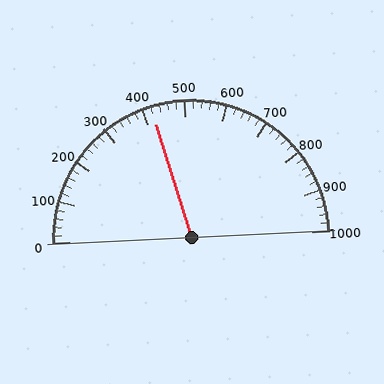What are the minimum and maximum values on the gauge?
The gauge ranges from 0 to 1000.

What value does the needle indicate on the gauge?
The needle indicates approximately 420.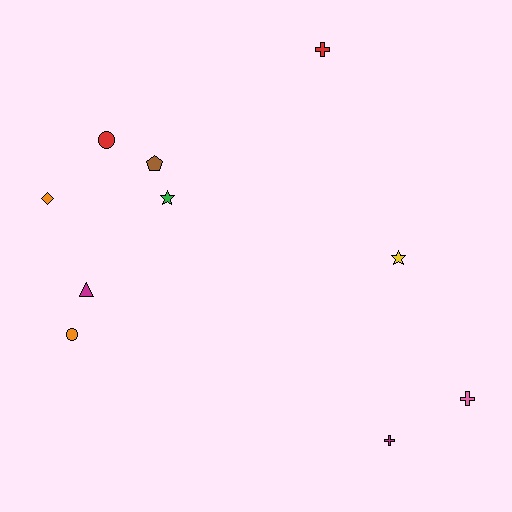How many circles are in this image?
There are 2 circles.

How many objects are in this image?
There are 10 objects.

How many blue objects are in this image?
There are no blue objects.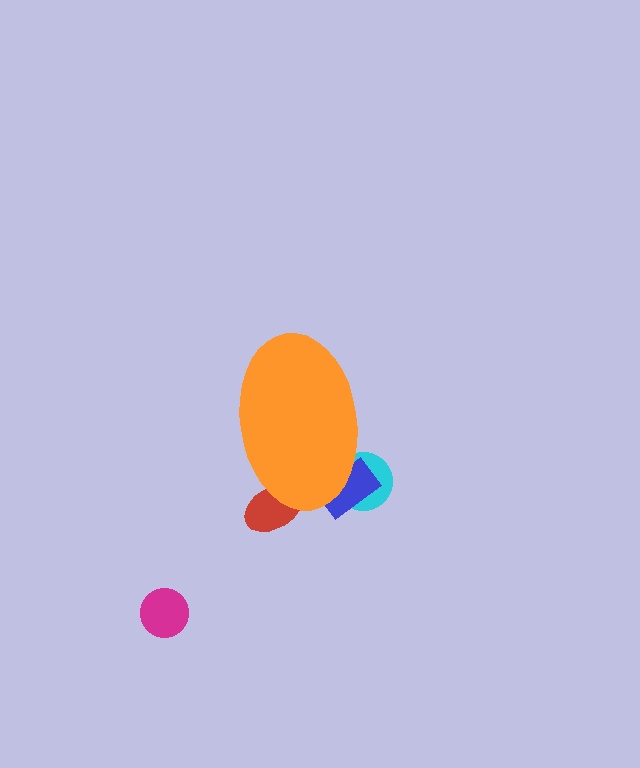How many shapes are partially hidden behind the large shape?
3 shapes are partially hidden.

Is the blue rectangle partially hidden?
Yes, the blue rectangle is partially hidden behind the orange ellipse.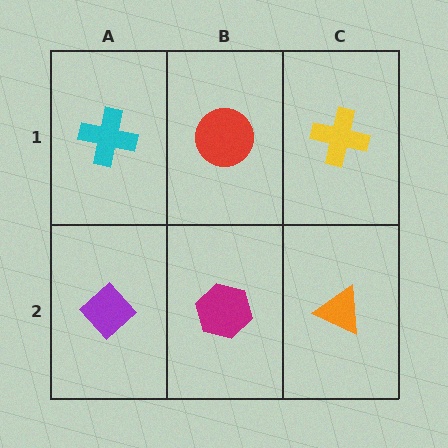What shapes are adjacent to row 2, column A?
A cyan cross (row 1, column A), a magenta hexagon (row 2, column B).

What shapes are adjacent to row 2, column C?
A yellow cross (row 1, column C), a magenta hexagon (row 2, column B).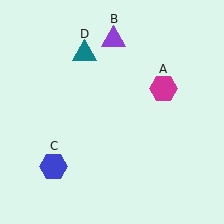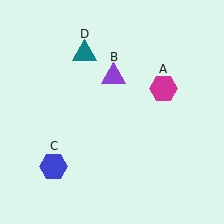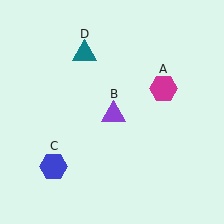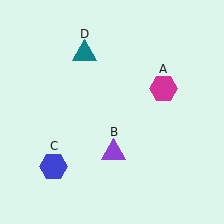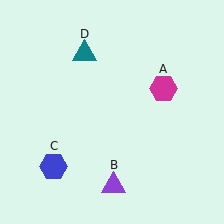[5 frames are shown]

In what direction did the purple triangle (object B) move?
The purple triangle (object B) moved down.